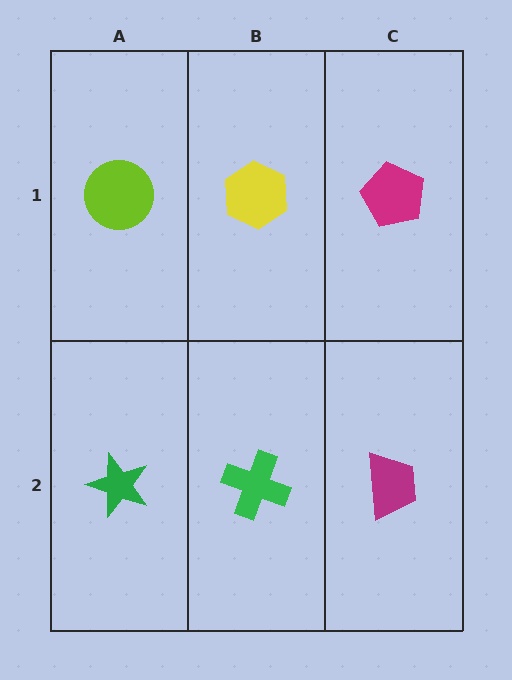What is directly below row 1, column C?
A magenta trapezoid.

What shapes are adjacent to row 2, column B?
A yellow hexagon (row 1, column B), a green star (row 2, column A), a magenta trapezoid (row 2, column C).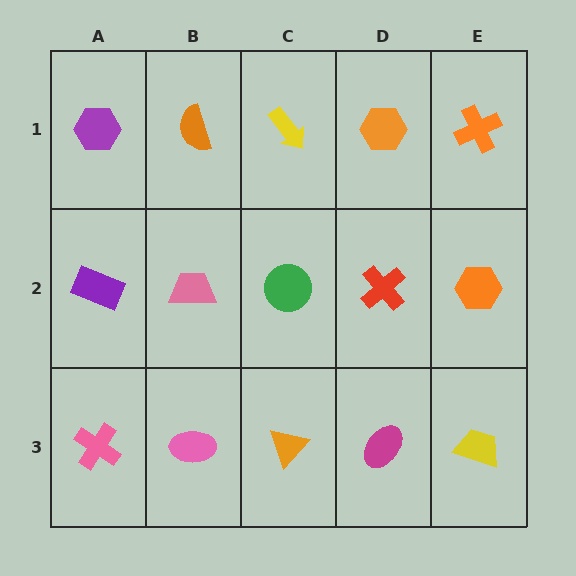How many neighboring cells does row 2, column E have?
3.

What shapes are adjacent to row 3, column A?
A purple rectangle (row 2, column A), a pink ellipse (row 3, column B).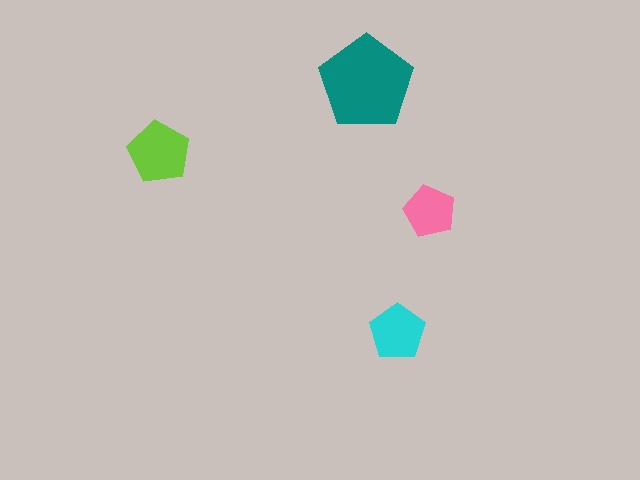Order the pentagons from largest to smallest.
the teal one, the lime one, the cyan one, the pink one.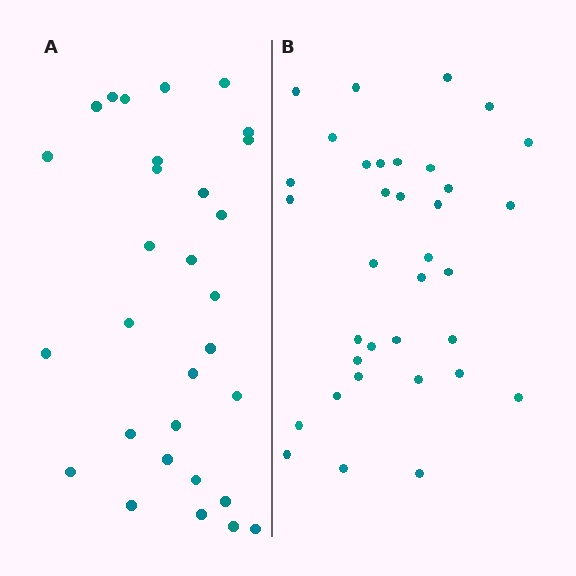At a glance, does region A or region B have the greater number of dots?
Region B (the right region) has more dots.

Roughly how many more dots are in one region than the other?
Region B has about 5 more dots than region A.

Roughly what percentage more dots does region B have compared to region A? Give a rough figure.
About 15% more.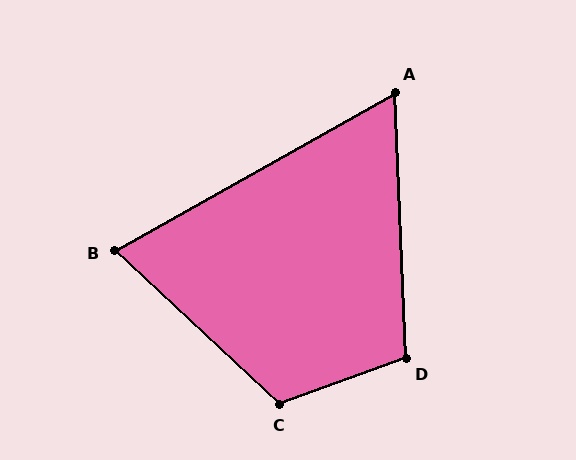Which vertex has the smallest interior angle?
A, at approximately 63 degrees.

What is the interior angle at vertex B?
Approximately 72 degrees (acute).